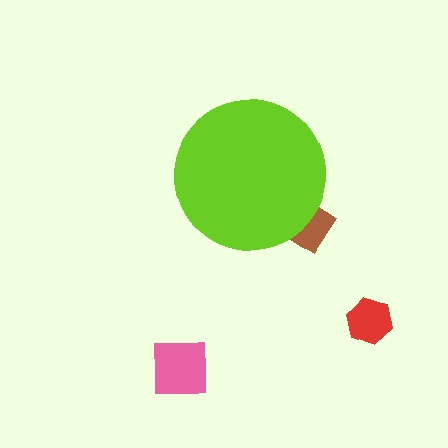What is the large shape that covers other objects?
A lime circle.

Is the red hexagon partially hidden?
No, the red hexagon is fully visible.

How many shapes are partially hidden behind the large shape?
1 shape is partially hidden.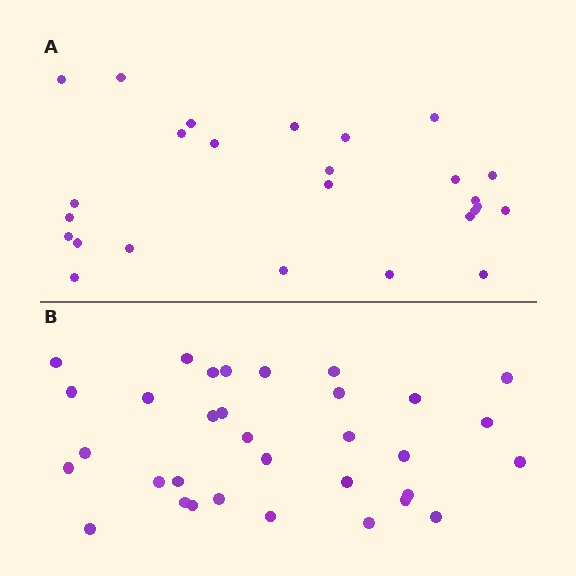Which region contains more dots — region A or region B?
Region B (the bottom region) has more dots.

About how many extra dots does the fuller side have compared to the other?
Region B has roughly 8 or so more dots than region A.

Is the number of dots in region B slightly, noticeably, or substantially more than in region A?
Region B has noticeably more, but not dramatically so. The ratio is roughly 1.3 to 1.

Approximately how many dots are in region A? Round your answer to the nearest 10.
About 30 dots. (The exact count is 26, which rounds to 30.)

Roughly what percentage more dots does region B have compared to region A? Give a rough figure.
About 25% more.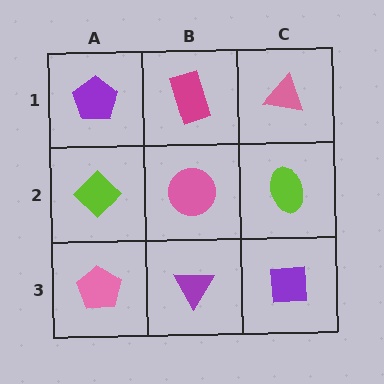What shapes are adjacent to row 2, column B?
A magenta rectangle (row 1, column B), a purple triangle (row 3, column B), a lime diamond (row 2, column A), a lime ellipse (row 2, column C).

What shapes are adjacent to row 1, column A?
A lime diamond (row 2, column A), a magenta rectangle (row 1, column B).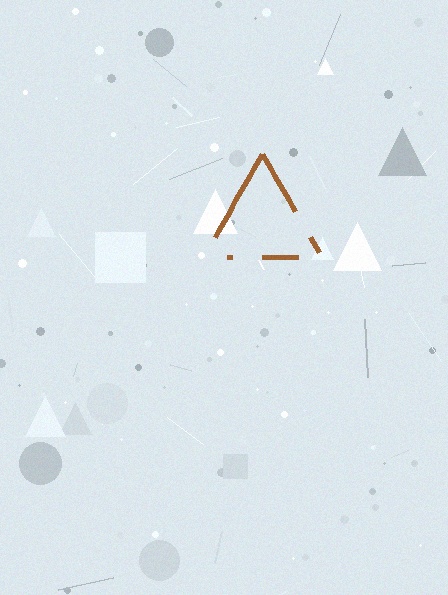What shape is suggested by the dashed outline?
The dashed outline suggests a triangle.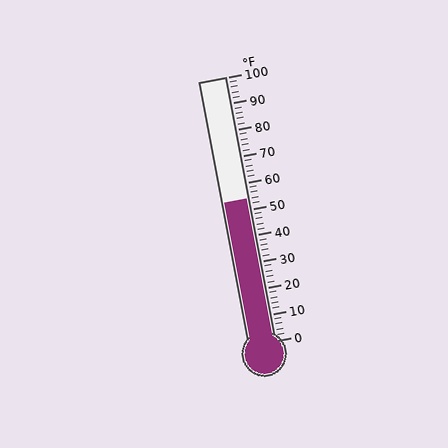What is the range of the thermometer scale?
The thermometer scale ranges from 0°F to 100°F.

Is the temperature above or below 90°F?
The temperature is below 90°F.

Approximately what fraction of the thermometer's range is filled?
The thermometer is filled to approximately 55% of its range.